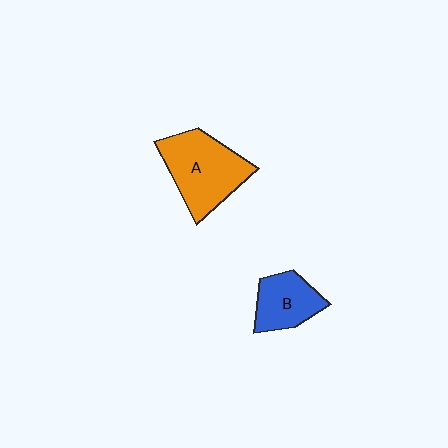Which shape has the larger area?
Shape A (orange).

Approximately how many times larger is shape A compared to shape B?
Approximately 1.6 times.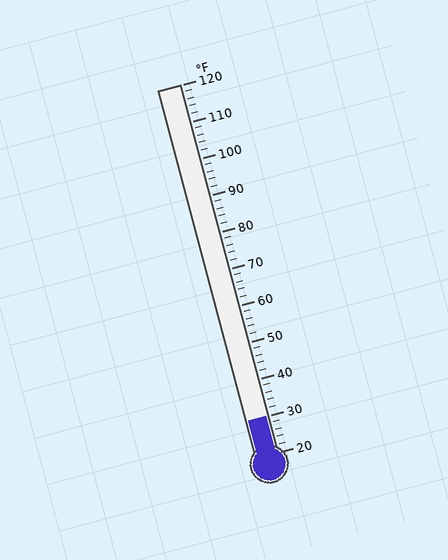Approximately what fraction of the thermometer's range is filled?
The thermometer is filled to approximately 10% of its range.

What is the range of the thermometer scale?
The thermometer scale ranges from 20°F to 120°F.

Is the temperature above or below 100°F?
The temperature is below 100°F.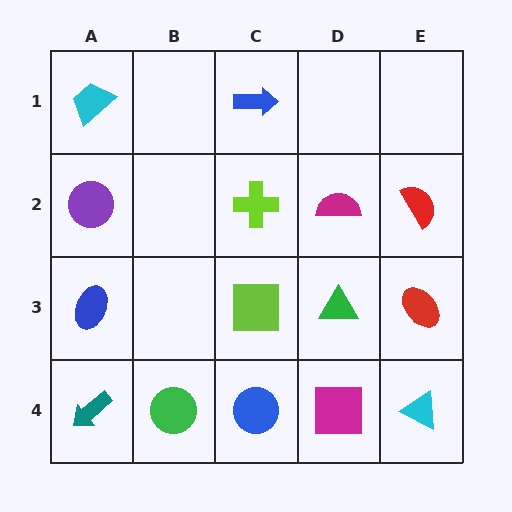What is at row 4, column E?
A cyan triangle.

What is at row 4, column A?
A teal arrow.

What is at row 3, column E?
A red ellipse.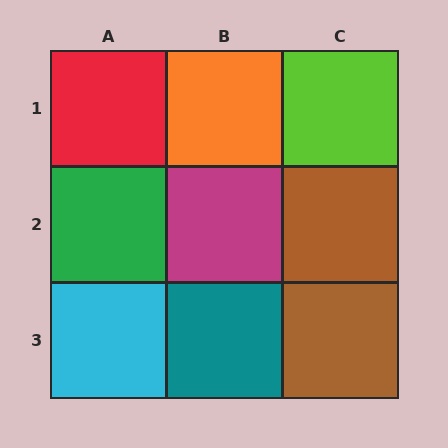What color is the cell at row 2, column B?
Magenta.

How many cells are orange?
1 cell is orange.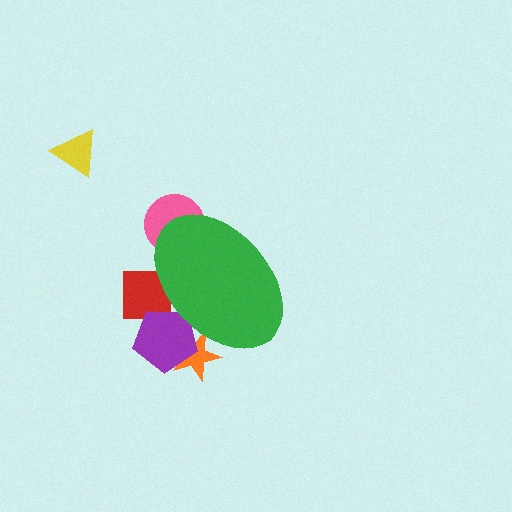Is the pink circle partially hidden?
Yes, the pink circle is partially hidden behind the green ellipse.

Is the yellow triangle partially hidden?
No, the yellow triangle is fully visible.